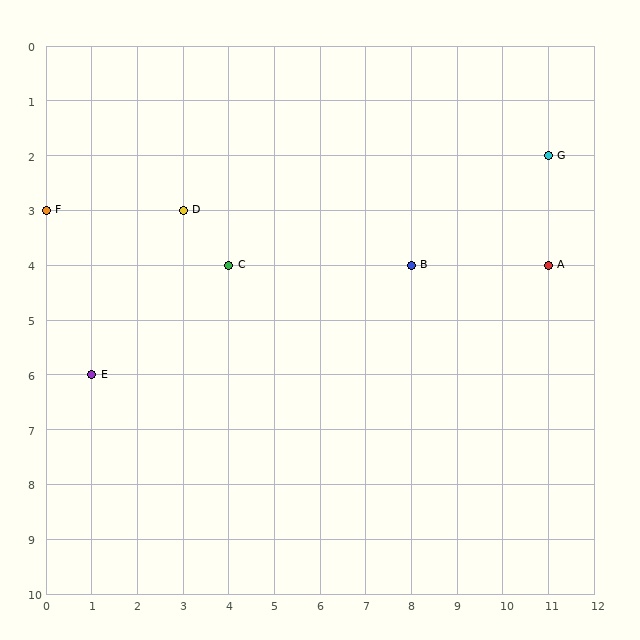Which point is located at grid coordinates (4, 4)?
Point C is at (4, 4).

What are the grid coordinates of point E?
Point E is at grid coordinates (1, 6).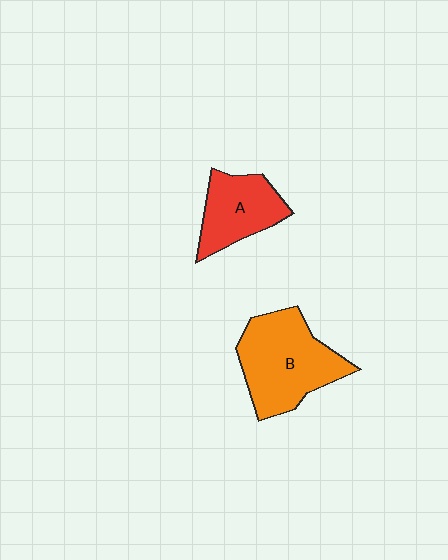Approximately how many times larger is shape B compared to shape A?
Approximately 1.5 times.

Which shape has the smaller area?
Shape A (red).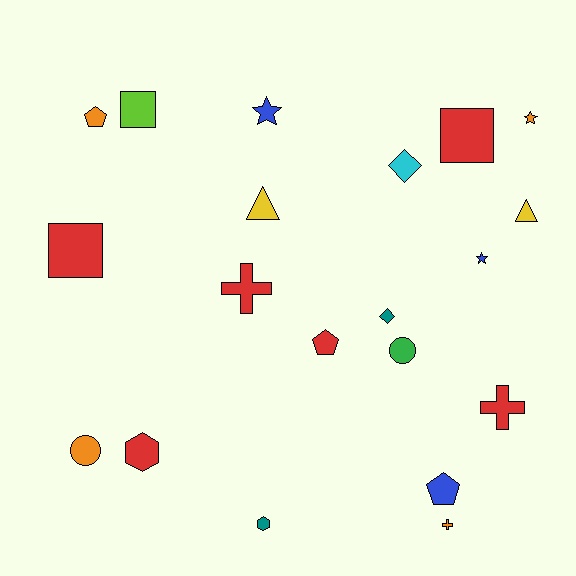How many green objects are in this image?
There is 1 green object.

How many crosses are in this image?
There are 3 crosses.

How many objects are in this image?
There are 20 objects.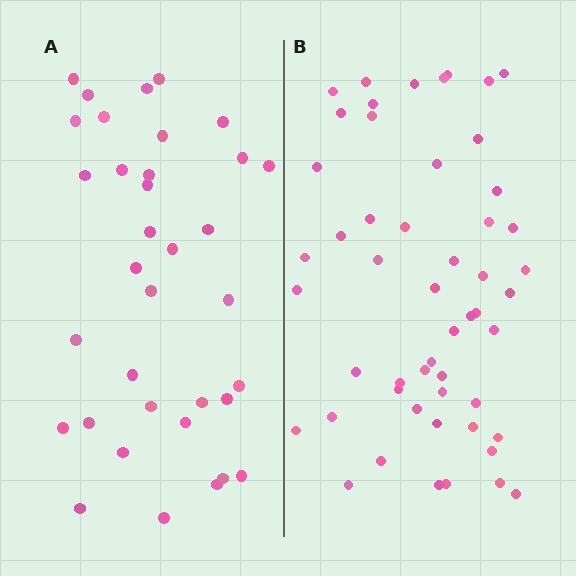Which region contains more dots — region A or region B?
Region B (the right region) has more dots.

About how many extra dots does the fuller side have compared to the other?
Region B has approximately 15 more dots than region A.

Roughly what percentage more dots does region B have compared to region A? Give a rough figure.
About 50% more.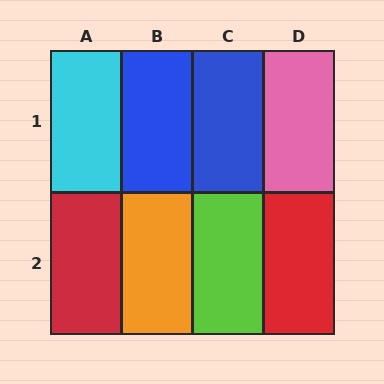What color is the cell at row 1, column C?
Blue.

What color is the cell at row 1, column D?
Pink.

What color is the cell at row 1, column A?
Cyan.